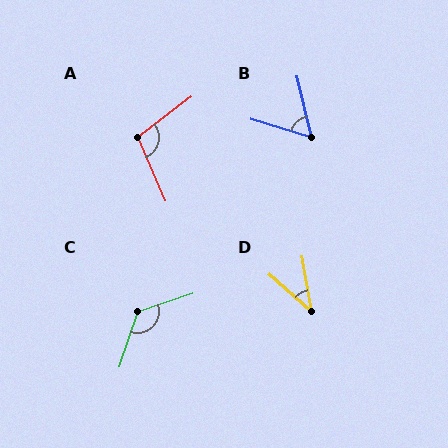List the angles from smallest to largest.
D (39°), B (59°), A (104°), C (128°).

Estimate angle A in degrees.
Approximately 104 degrees.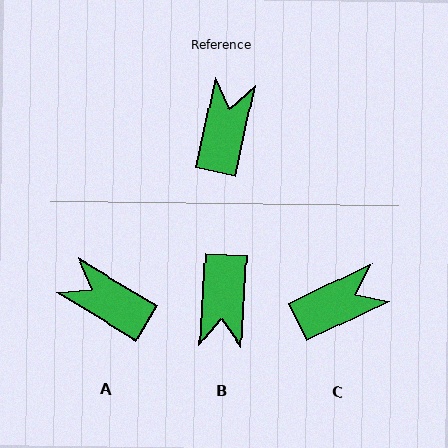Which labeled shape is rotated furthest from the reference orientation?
B, about 172 degrees away.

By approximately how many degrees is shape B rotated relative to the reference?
Approximately 172 degrees clockwise.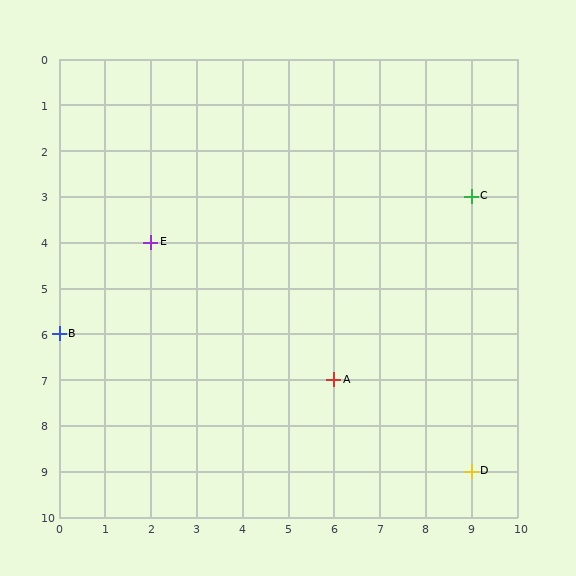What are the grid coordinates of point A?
Point A is at grid coordinates (6, 7).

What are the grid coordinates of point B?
Point B is at grid coordinates (0, 6).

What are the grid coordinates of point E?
Point E is at grid coordinates (2, 4).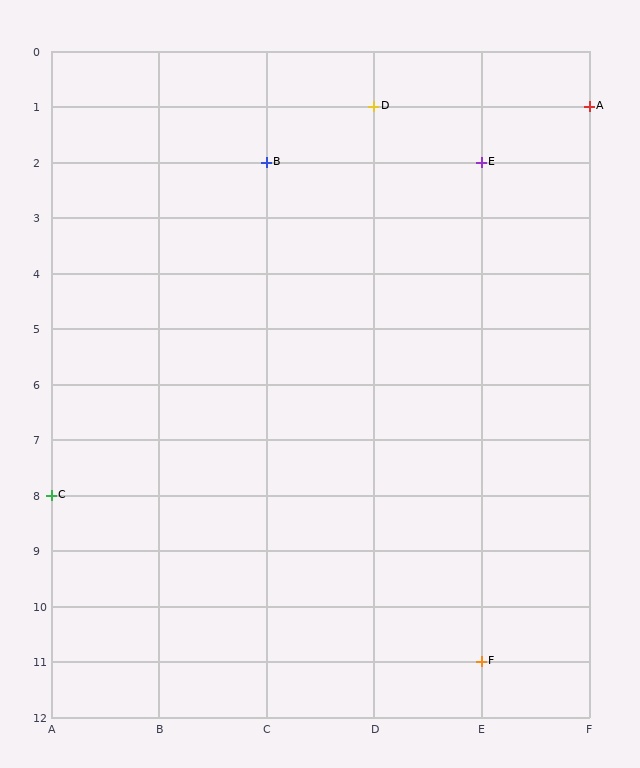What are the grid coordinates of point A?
Point A is at grid coordinates (F, 1).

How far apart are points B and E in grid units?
Points B and E are 2 columns apart.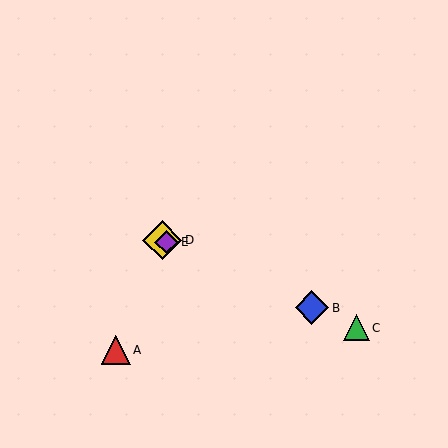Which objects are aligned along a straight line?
Objects B, C, D, E are aligned along a straight line.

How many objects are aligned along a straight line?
4 objects (B, C, D, E) are aligned along a straight line.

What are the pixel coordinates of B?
Object B is at (312, 308).